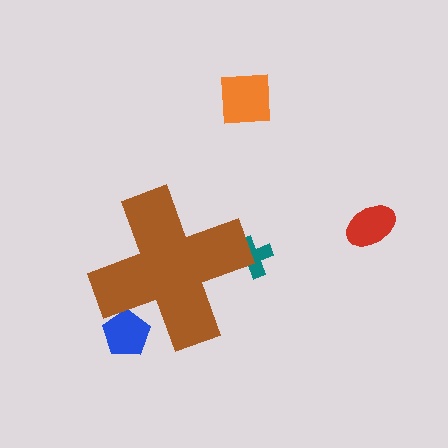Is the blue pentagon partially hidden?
Yes, the blue pentagon is partially hidden behind the brown cross.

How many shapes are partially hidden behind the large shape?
2 shapes are partially hidden.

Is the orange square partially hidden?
No, the orange square is fully visible.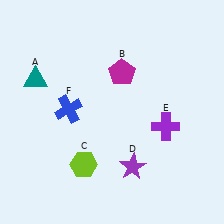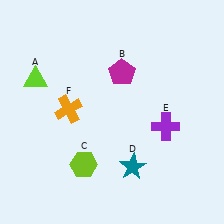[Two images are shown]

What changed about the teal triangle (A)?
In Image 1, A is teal. In Image 2, it changed to lime.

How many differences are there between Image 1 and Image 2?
There are 3 differences between the two images.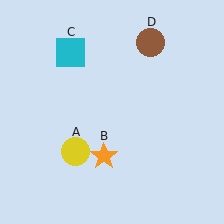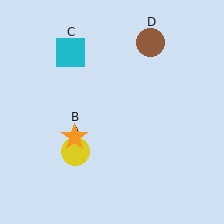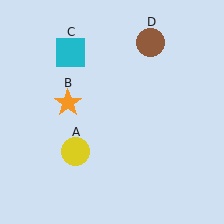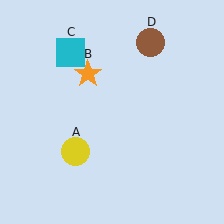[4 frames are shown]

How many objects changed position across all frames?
1 object changed position: orange star (object B).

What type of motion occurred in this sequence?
The orange star (object B) rotated clockwise around the center of the scene.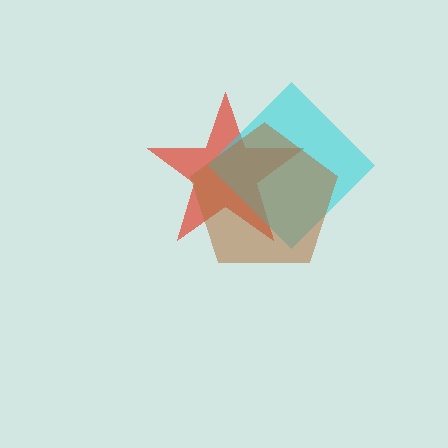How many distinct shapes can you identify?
There are 3 distinct shapes: a red star, a cyan diamond, a brown pentagon.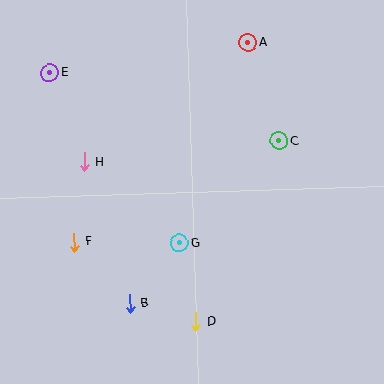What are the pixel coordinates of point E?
Point E is at (50, 73).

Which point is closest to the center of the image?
Point G at (180, 243) is closest to the center.